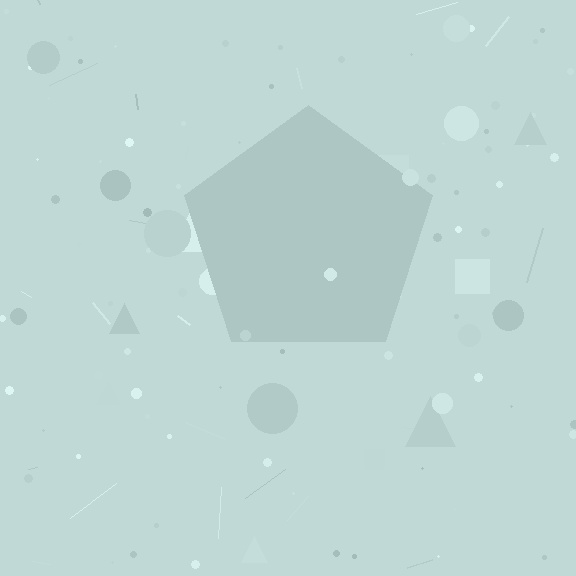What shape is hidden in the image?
A pentagon is hidden in the image.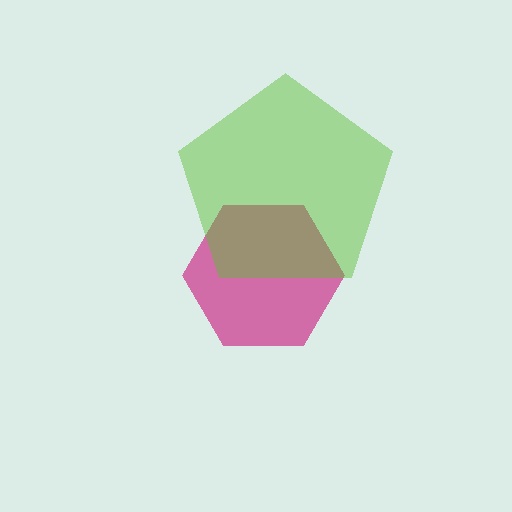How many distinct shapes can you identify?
There are 2 distinct shapes: a magenta hexagon, a lime pentagon.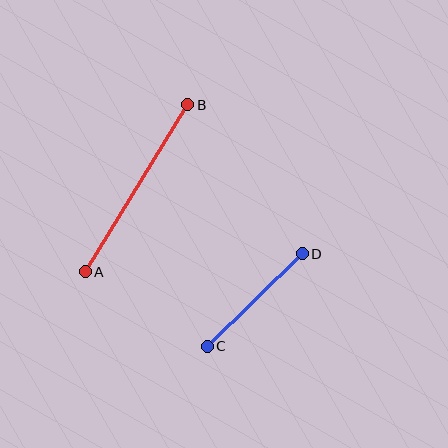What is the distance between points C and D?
The distance is approximately 133 pixels.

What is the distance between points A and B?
The distance is approximately 196 pixels.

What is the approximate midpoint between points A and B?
The midpoint is at approximately (137, 188) pixels.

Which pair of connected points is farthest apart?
Points A and B are farthest apart.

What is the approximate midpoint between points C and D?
The midpoint is at approximately (255, 300) pixels.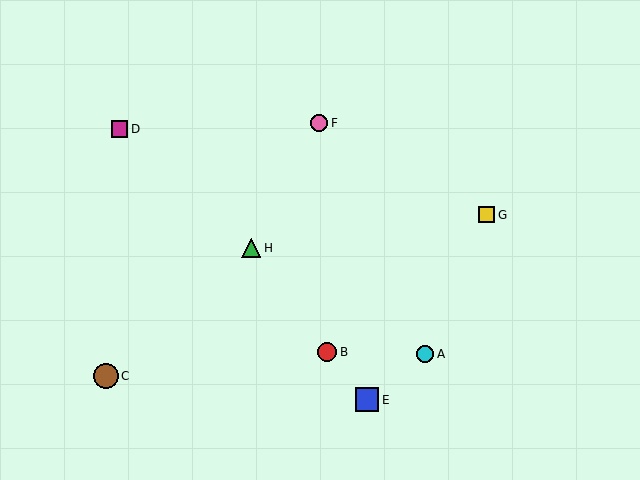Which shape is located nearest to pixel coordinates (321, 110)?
The pink circle (labeled F) at (319, 123) is nearest to that location.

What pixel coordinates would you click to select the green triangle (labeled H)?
Click at (251, 248) to select the green triangle H.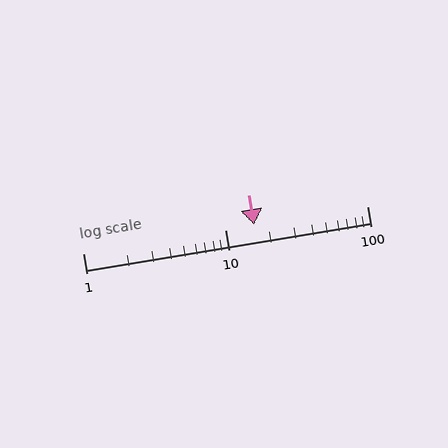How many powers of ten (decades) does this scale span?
The scale spans 2 decades, from 1 to 100.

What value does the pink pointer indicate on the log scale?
The pointer indicates approximately 16.